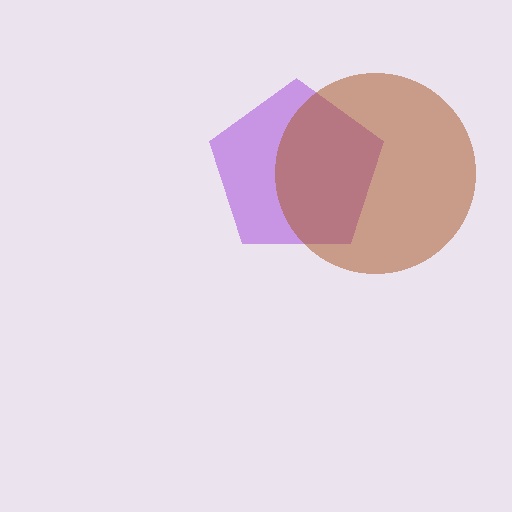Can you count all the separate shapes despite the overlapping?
Yes, there are 2 separate shapes.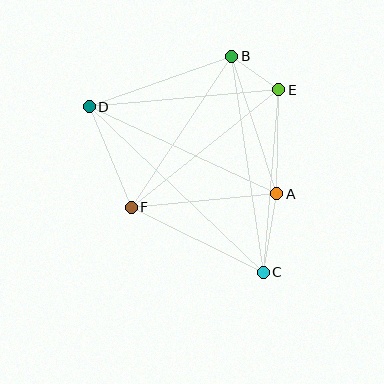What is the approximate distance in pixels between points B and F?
The distance between B and F is approximately 182 pixels.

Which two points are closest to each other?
Points B and E are closest to each other.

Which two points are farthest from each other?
Points C and D are farthest from each other.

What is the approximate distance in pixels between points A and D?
The distance between A and D is approximately 207 pixels.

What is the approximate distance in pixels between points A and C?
The distance between A and C is approximately 79 pixels.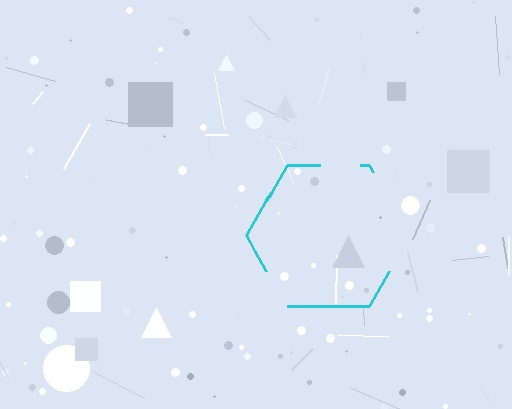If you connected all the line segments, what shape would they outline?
They would outline a hexagon.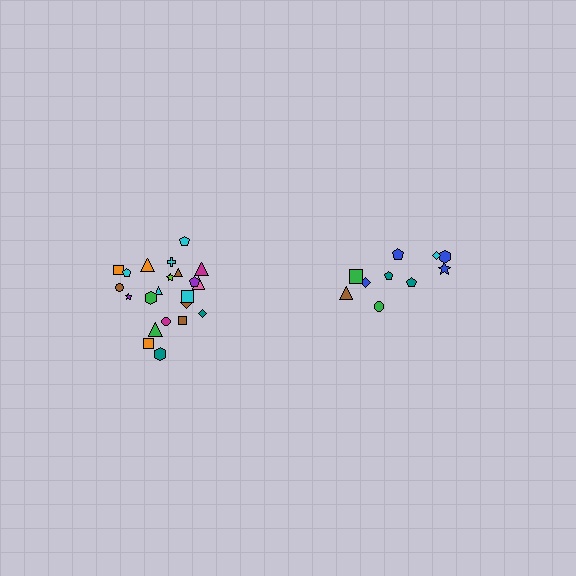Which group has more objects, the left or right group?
The left group.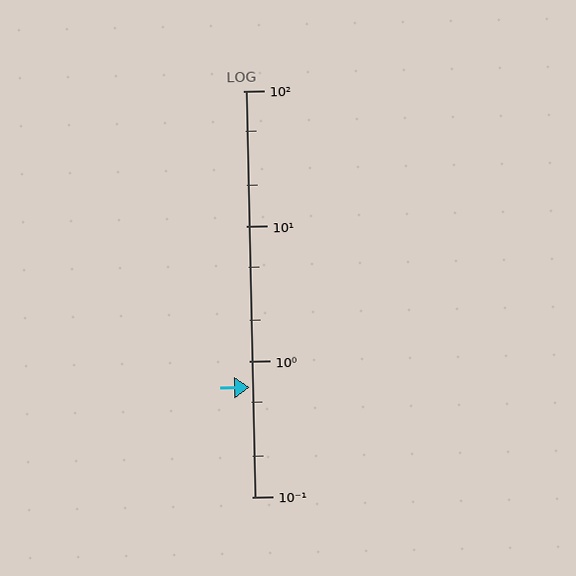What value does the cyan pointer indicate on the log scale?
The pointer indicates approximately 0.64.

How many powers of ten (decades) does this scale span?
The scale spans 3 decades, from 0.1 to 100.